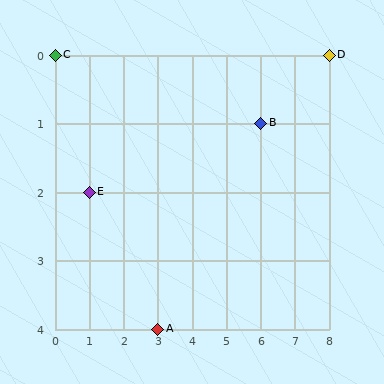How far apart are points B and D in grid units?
Points B and D are 2 columns and 1 row apart (about 2.2 grid units diagonally).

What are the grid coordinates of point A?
Point A is at grid coordinates (3, 4).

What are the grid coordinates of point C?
Point C is at grid coordinates (0, 0).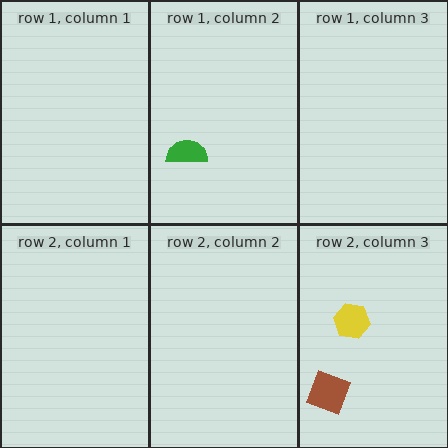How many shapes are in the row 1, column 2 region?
1.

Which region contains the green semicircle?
The row 1, column 2 region.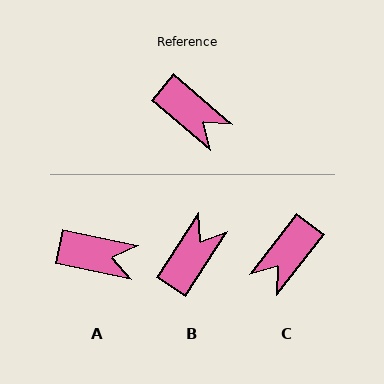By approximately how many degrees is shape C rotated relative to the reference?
Approximately 87 degrees clockwise.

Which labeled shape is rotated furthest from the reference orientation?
B, about 98 degrees away.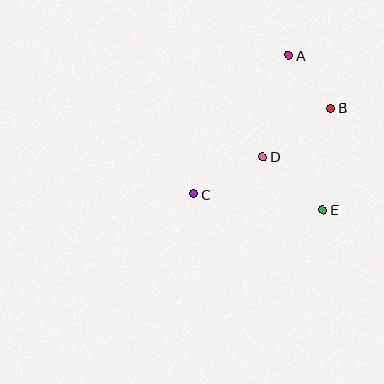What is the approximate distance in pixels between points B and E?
The distance between B and E is approximately 102 pixels.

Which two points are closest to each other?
Points A and B are closest to each other.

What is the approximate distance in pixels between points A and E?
The distance between A and E is approximately 158 pixels.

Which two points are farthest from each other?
Points A and C are farthest from each other.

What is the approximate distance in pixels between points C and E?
The distance between C and E is approximately 130 pixels.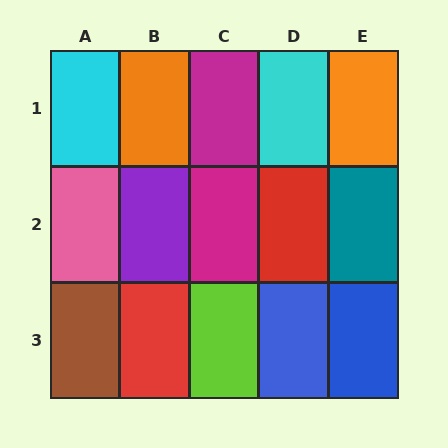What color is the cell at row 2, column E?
Teal.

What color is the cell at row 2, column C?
Magenta.